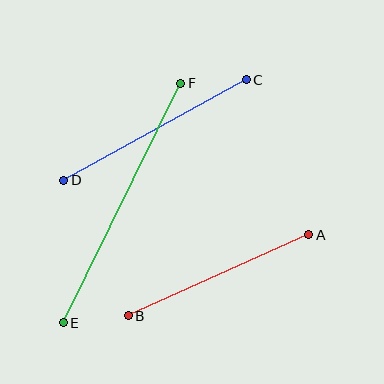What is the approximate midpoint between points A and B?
The midpoint is at approximately (218, 275) pixels.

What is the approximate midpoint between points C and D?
The midpoint is at approximately (155, 130) pixels.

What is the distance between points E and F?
The distance is approximately 267 pixels.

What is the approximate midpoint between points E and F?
The midpoint is at approximately (122, 203) pixels.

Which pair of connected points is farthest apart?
Points E and F are farthest apart.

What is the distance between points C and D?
The distance is approximately 208 pixels.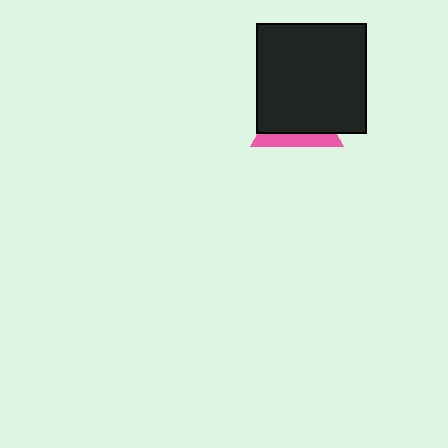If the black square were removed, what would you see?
You would see the complete pink triangle.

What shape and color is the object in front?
The object in front is a black square.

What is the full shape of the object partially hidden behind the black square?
The partially hidden object is a pink triangle.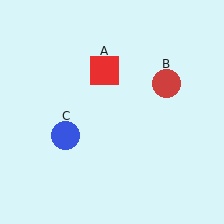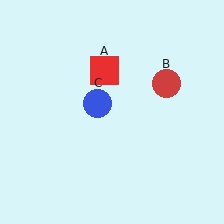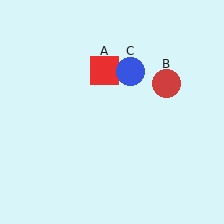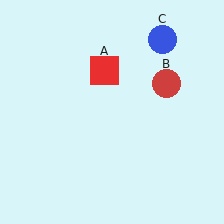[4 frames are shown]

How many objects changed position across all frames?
1 object changed position: blue circle (object C).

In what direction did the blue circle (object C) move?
The blue circle (object C) moved up and to the right.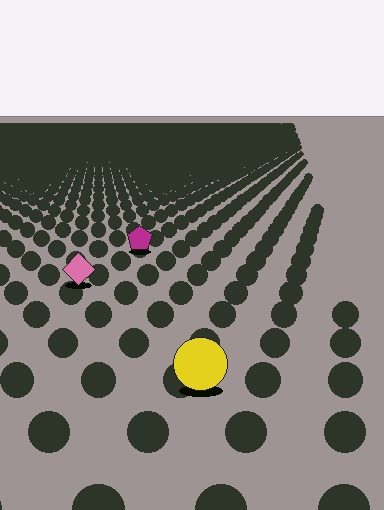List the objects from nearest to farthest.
From nearest to farthest: the yellow circle, the pink diamond, the magenta pentagon.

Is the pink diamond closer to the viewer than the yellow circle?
No. The yellow circle is closer — you can tell from the texture gradient: the ground texture is coarser near it.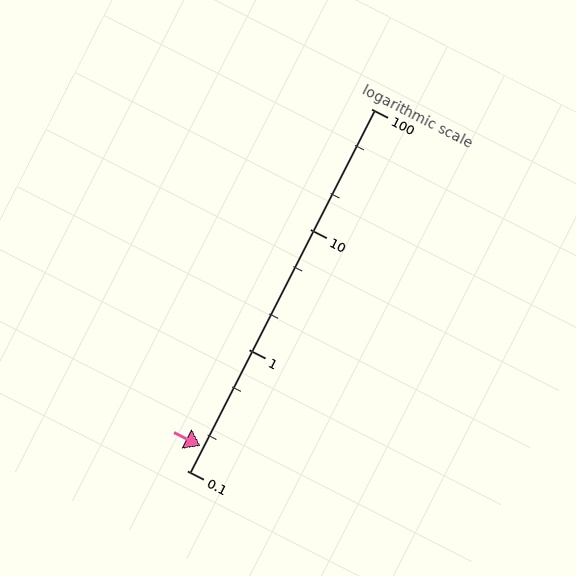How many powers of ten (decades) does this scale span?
The scale spans 3 decades, from 0.1 to 100.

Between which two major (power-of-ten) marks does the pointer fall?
The pointer is between 0.1 and 1.